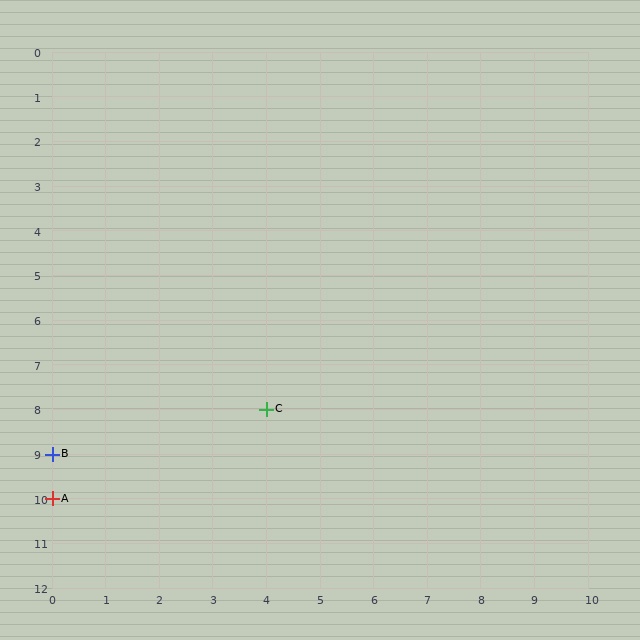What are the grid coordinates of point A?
Point A is at grid coordinates (0, 10).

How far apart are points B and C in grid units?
Points B and C are 4 columns and 1 row apart (about 4.1 grid units diagonally).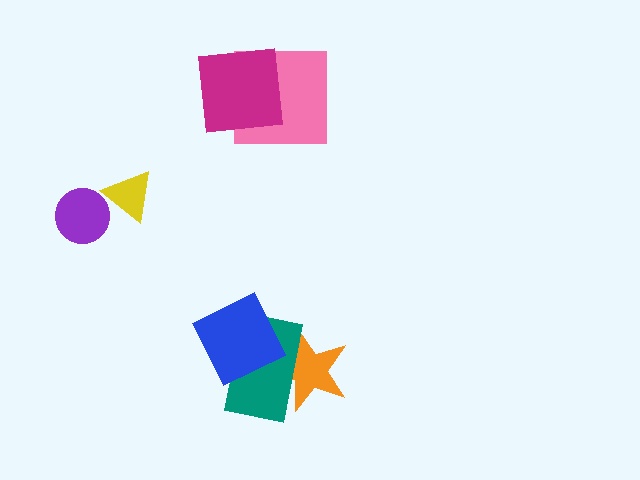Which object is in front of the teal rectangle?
The blue square is in front of the teal rectangle.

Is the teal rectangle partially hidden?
Yes, it is partially covered by another shape.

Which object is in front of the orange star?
The teal rectangle is in front of the orange star.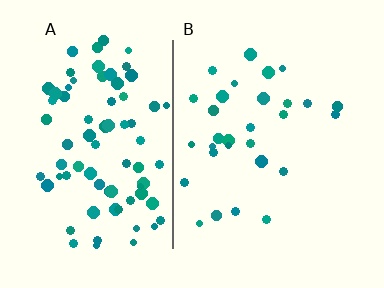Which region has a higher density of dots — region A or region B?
A (the left).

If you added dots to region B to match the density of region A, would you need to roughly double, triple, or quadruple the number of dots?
Approximately triple.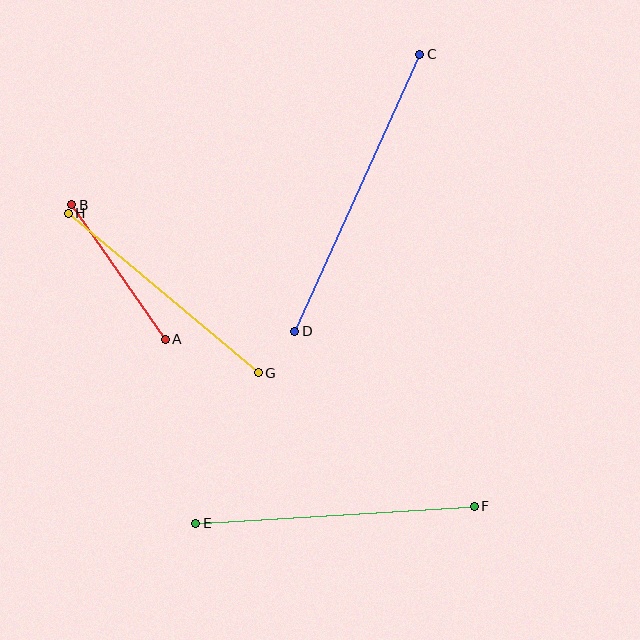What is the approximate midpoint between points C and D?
The midpoint is at approximately (357, 193) pixels.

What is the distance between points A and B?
The distance is approximately 164 pixels.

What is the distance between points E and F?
The distance is approximately 279 pixels.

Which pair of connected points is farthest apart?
Points C and D are farthest apart.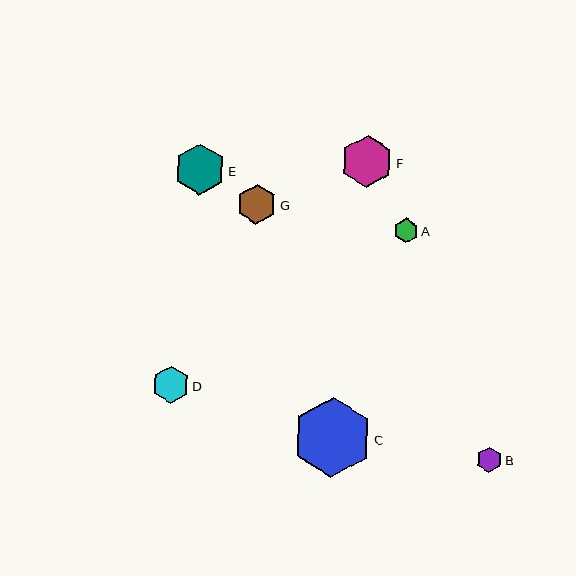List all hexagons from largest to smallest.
From largest to smallest: C, F, E, G, D, A, B.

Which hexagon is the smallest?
Hexagon B is the smallest with a size of approximately 25 pixels.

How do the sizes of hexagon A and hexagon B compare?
Hexagon A and hexagon B are approximately the same size.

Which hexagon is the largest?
Hexagon C is the largest with a size of approximately 80 pixels.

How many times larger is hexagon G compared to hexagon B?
Hexagon G is approximately 1.6 times the size of hexagon B.